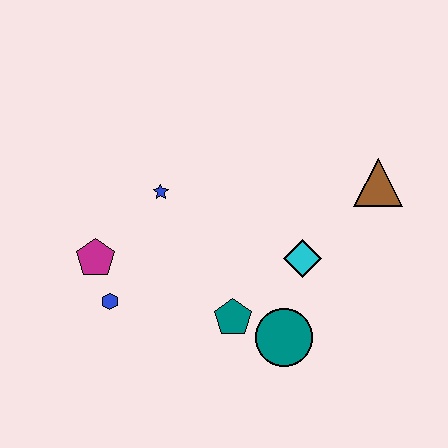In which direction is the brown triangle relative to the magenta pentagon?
The brown triangle is to the right of the magenta pentagon.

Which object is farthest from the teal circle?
The magenta pentagon is farthest from the teal circle.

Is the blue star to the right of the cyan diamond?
No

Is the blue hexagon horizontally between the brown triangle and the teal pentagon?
No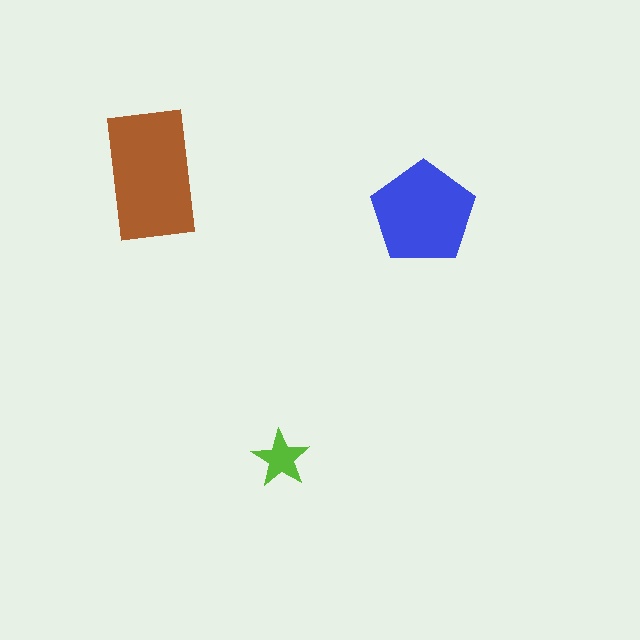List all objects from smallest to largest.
The lime star, the blue pentagon, the brown rectangle.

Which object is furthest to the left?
The brown rectangle is leftmost.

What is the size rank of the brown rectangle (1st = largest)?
1st.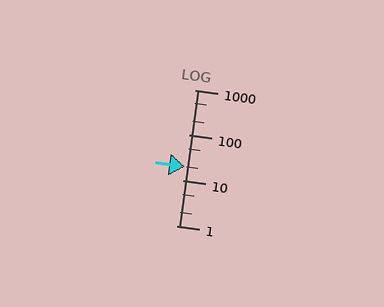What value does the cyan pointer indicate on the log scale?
The pointer indicates approximately 20.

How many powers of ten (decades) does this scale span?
The scale spans 3 decades, from 1 to 1000.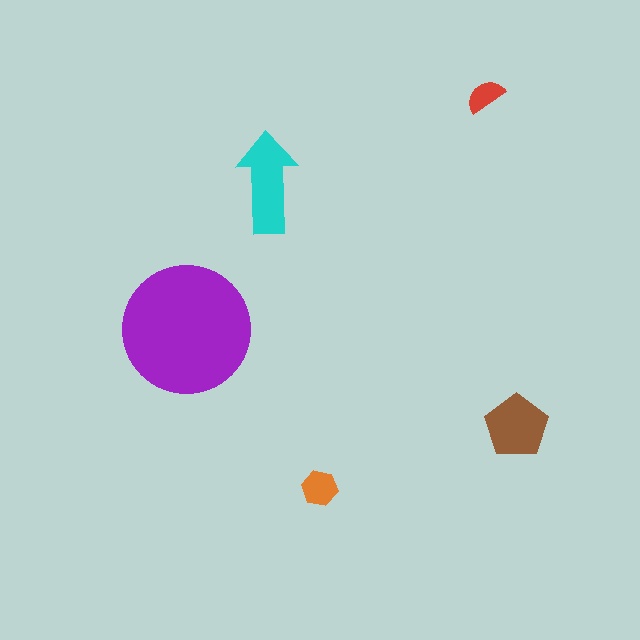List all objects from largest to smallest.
The purple circle, the cyan arrow, the brown pentagon, the orange hexagon, the red semicircle.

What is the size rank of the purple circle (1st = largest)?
1st.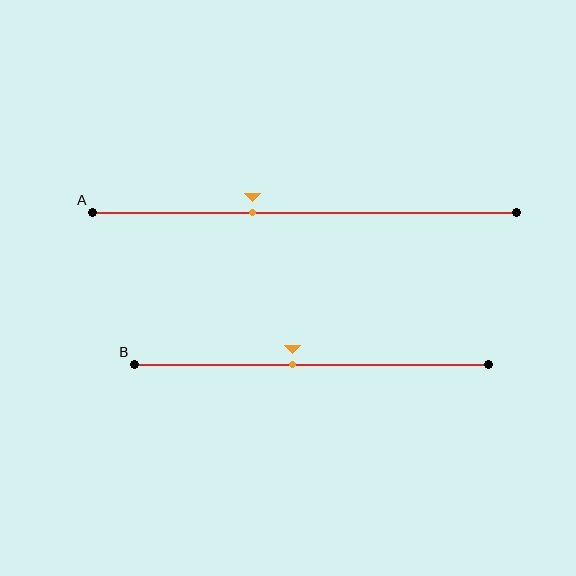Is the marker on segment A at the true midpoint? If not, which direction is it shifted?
No, the marker on segment A is shifted to the left by about 12% of the segment length.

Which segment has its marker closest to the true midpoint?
Segment B has its marker closest to the true midpoint.